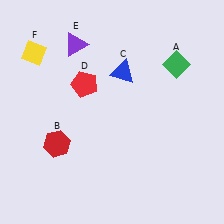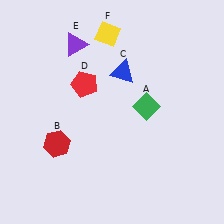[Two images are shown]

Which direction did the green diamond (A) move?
The green diamond (A) moved down.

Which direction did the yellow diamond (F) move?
The yellow diamond (F) moved right.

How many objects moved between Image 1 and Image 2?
2 objects moved between the two images.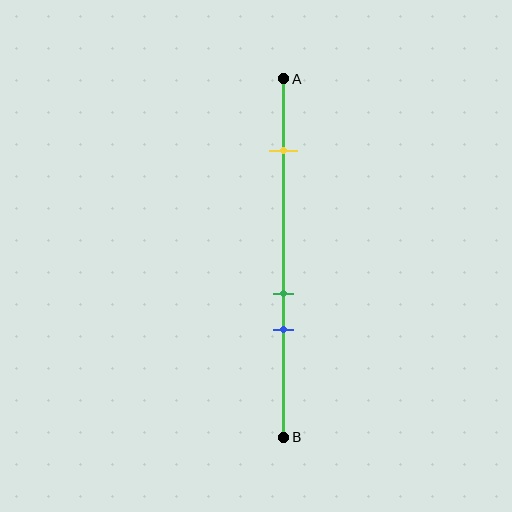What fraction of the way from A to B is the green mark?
The green mark is approximately 60% (0.6) of the way from A to B.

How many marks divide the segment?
There are 3 marks dividing the segment.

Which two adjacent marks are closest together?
The green and blue marks are the closest adjacent pair.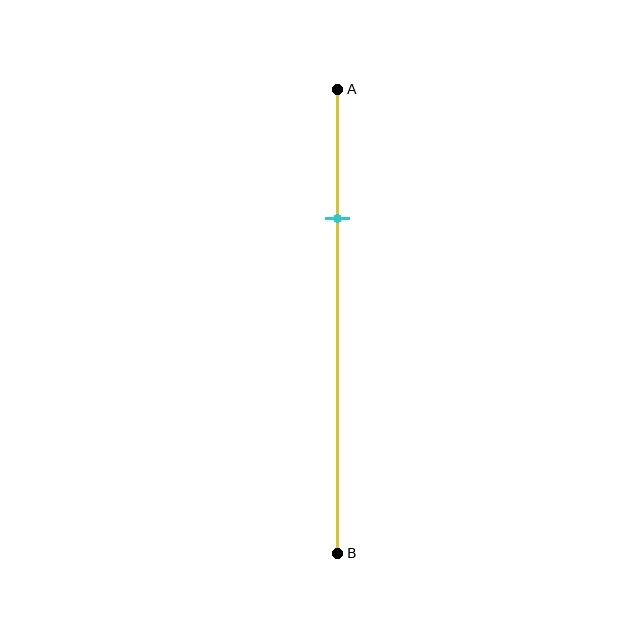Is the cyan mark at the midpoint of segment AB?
No, the mark is at about 30% from A, not at the 50% midpoint.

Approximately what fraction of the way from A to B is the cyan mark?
The cyan mark is approximately 30% of the way from A to B.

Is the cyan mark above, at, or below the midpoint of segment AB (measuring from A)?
The cyan mark is above the midpoint of segment AB.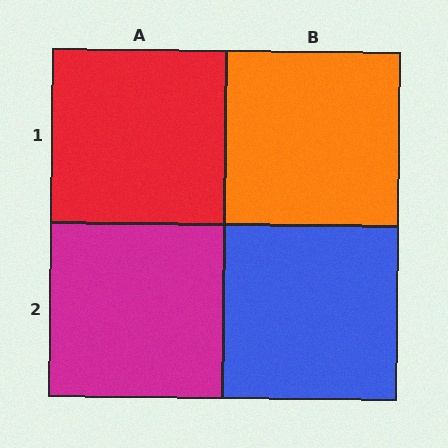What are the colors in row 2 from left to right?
Magenta, blue.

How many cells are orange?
1 cell is orange.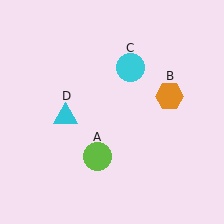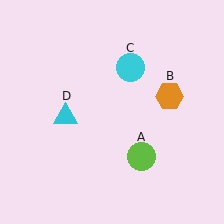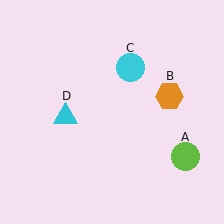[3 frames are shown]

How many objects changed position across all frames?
1 object changed position: lime circle (object A).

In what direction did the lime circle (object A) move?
The lime circle (object A) moved right.